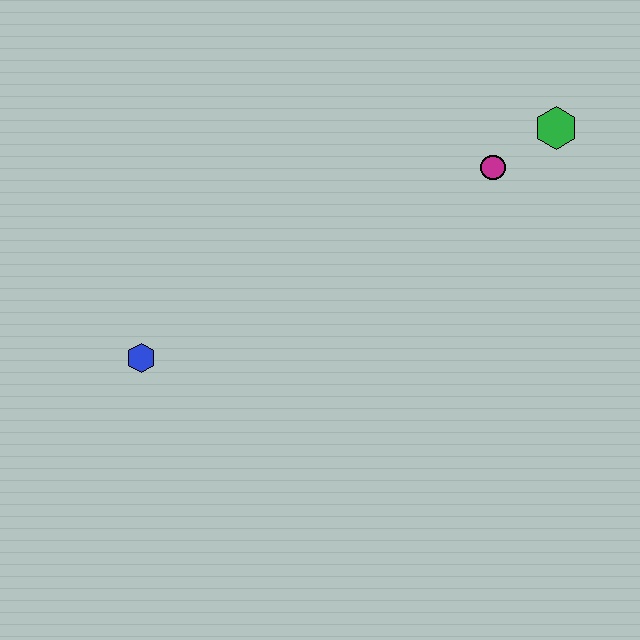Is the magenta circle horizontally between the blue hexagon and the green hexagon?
Yes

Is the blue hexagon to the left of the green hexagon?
Yes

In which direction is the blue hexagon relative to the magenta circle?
The blue hexagon is to the left of the magenta circle.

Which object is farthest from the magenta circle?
The blue hexagon is farthest from the magenta circle.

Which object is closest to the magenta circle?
The green hexagon is closest to the magenta circle.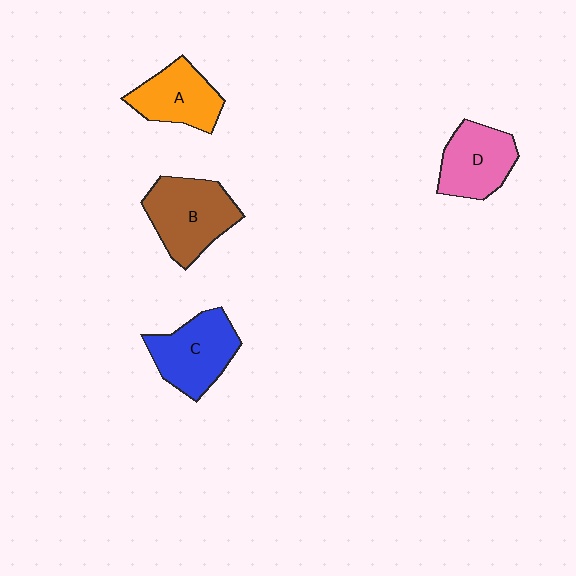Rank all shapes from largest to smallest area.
From largest to smallest: B (brown), C (blue), D (pink), A (orange).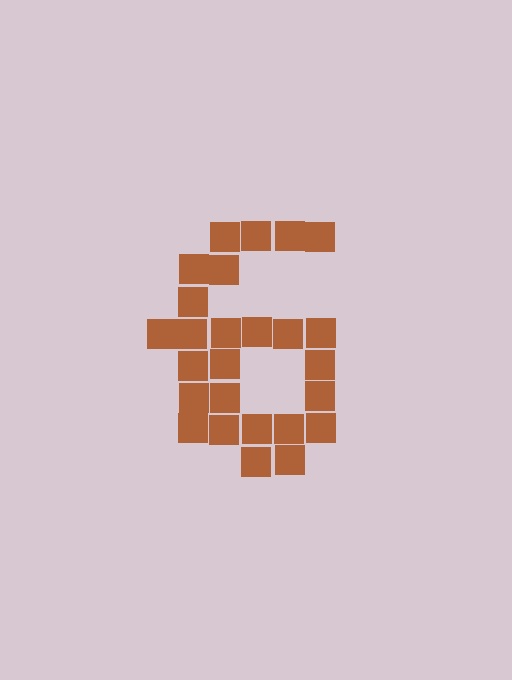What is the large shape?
The large shape is the digit 6.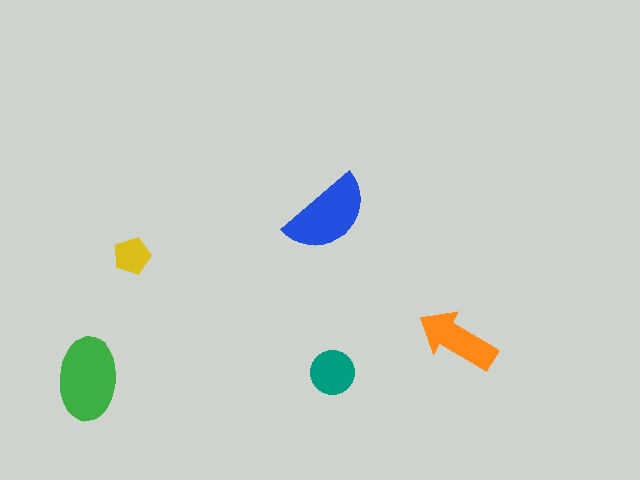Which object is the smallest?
The yellow pentagon.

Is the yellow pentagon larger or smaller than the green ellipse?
Smaller.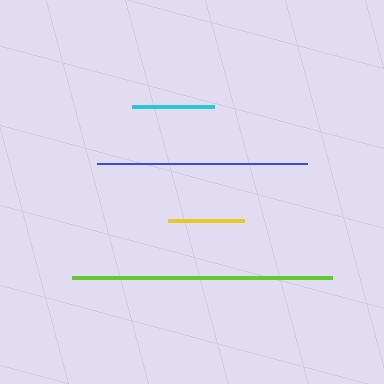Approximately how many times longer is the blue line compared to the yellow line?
The blue line is approximately 2.7 times the length of the yellow line.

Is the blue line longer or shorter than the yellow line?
The blue line is longer than the yellow line.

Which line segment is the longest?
The lime line is the longest at approximately 259 pixels.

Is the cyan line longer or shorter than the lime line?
The lime line is longer than the cyan line.